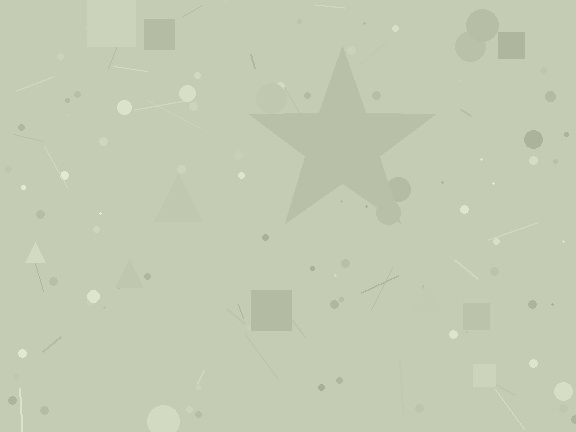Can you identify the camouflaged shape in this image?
The camouflaged shape is a star.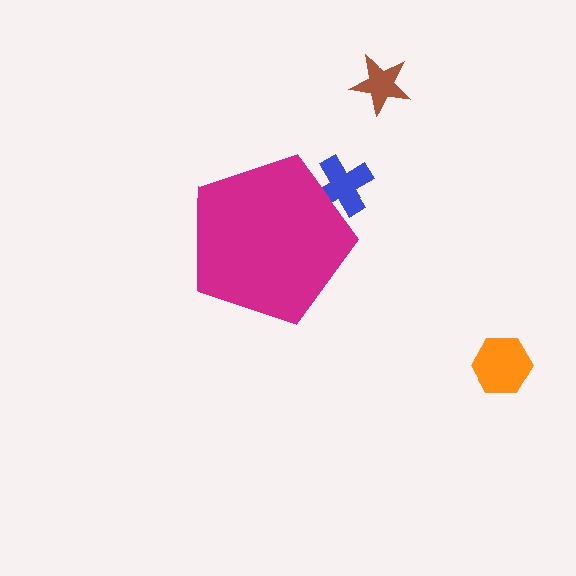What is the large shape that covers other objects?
A magenta pentagon.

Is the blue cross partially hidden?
Yes, the blue cross is partially hidden behind the magenta pentagon.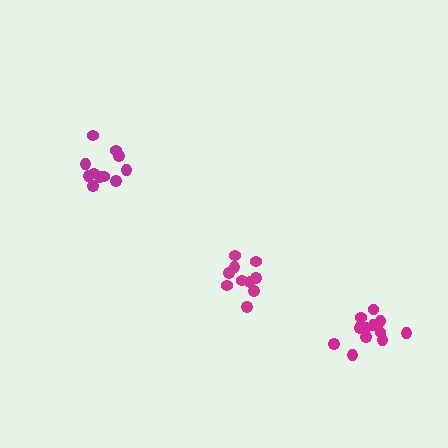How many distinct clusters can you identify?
There are 3 distinct clusters.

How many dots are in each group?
Group 1: 10 dots, Group 2: 13 dots, Group 3: 11 dots (34 total).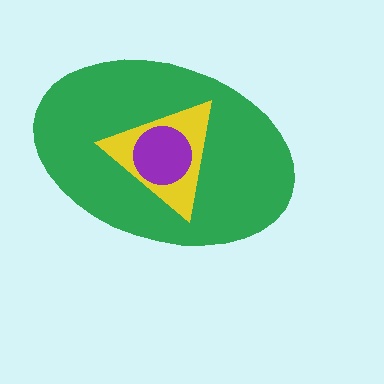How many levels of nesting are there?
3.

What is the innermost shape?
The purple circle.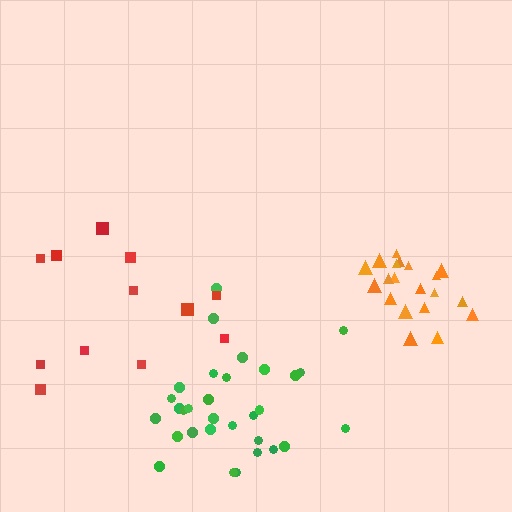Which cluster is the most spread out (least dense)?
Red.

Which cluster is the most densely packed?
Orange.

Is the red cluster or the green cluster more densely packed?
Green.